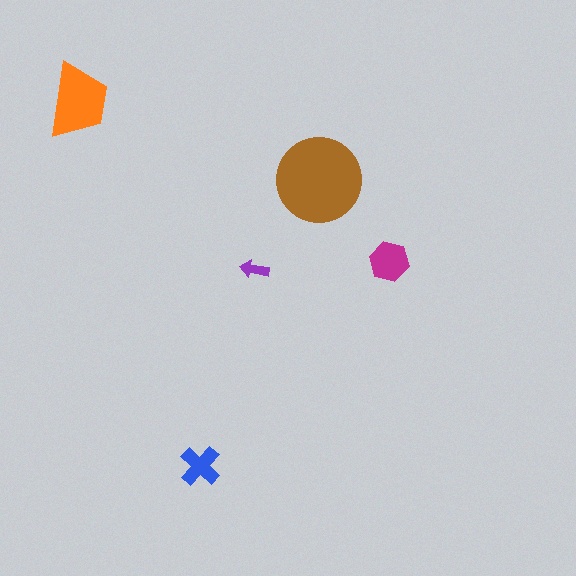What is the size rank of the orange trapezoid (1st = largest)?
2nd.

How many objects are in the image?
There are 5 objects in the image.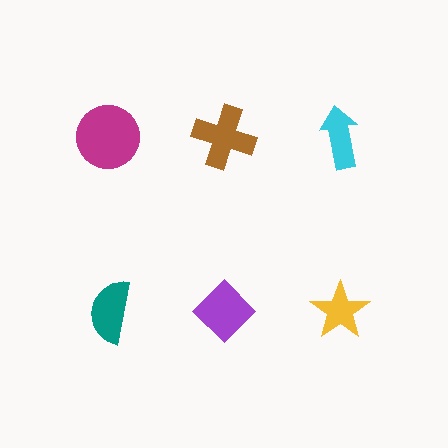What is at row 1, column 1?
A magenta circle.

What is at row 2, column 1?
A teal semicircle.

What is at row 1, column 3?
A cyan arrow.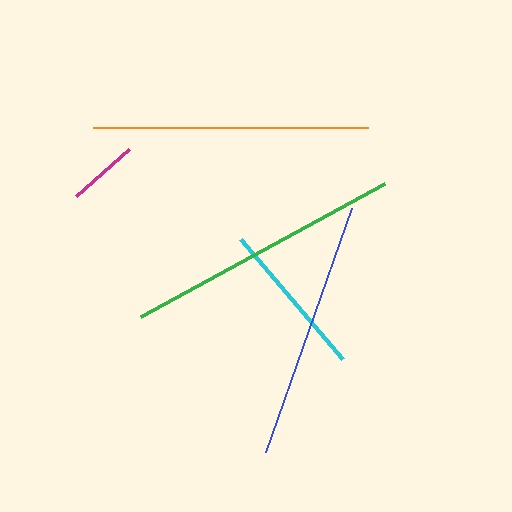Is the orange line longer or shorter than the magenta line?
The orange line is longer than the magenta line.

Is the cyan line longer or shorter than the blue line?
The blue line is longer than the cyan line.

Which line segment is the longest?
The green line is the longest at approximately 278 pixels.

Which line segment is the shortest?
The magenta line is the shortest at approximately 71 pixels.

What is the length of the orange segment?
The orange segment is approximately 275 pixels long.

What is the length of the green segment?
The green segment is approximately 278 pixels long.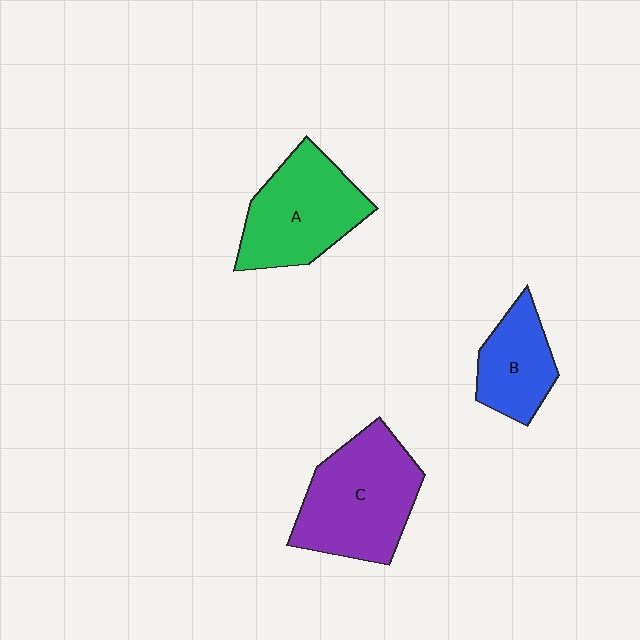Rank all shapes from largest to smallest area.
From largest to smallest: C (purple), A (green), B (blue).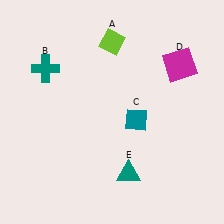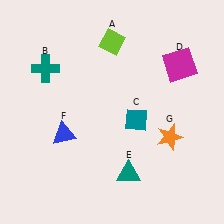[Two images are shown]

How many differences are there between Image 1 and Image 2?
There are 2 differences between the two images.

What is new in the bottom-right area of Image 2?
An orange star (G) was added in the bottom-right area of Image 2.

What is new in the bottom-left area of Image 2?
A blue triangle (F) was added in the bottom-left area of Image 2.